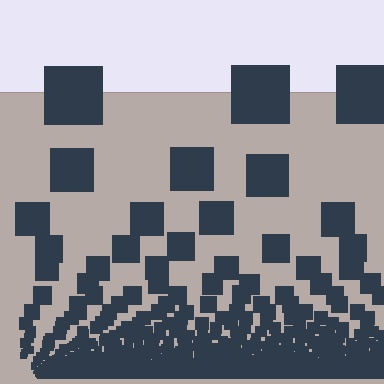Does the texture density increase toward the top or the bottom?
Density increases toward the bottom.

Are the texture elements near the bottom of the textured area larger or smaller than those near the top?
Smaller. The gradient is inverted — elements near the bottom are smaller and denser.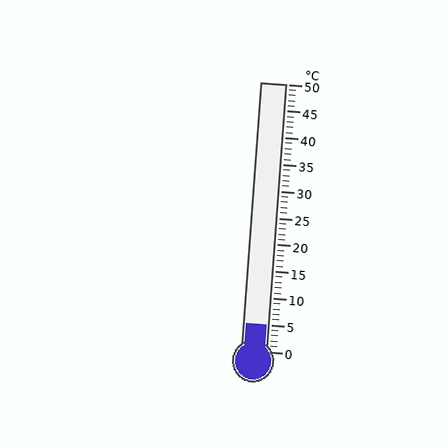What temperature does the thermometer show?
The thermometer shows approximately 5°C.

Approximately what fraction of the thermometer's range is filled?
The thermometer is filled to approximately 10% of its range.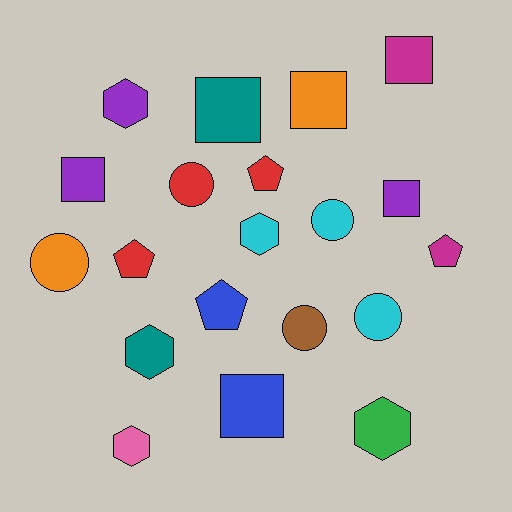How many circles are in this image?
There are 5 circles.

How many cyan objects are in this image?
There are 3 cyan objects.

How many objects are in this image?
There are 20 objects.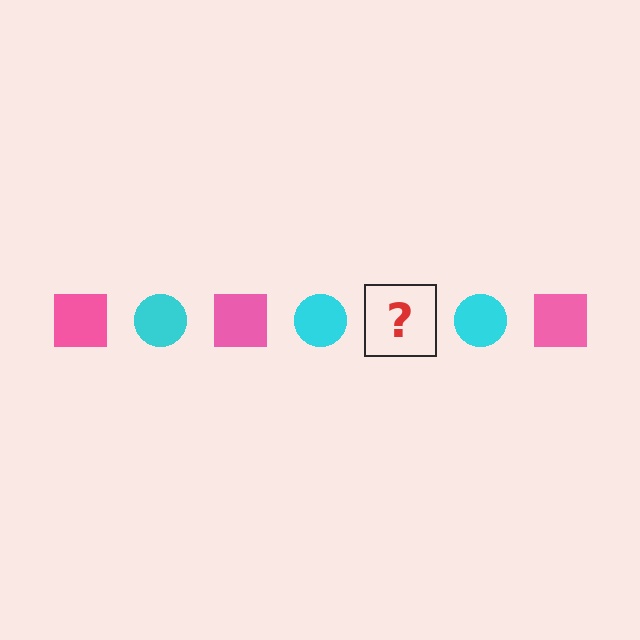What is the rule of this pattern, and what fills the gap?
The rule is that the pattern alternates between pink square and cyan circle. The gap should be filled with a pink square.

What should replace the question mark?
The question mark should be replaced with a pink square.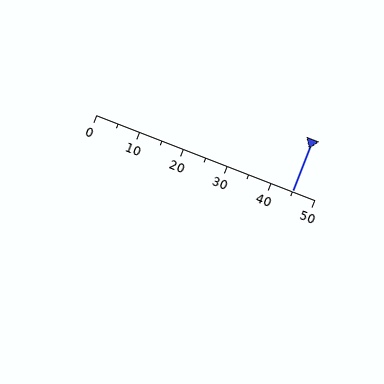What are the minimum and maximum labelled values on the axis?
The axis runs from 0 to 50.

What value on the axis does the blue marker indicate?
The marker indicates approximately 45.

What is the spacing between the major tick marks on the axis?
The major ticks are spaced 10 apart.